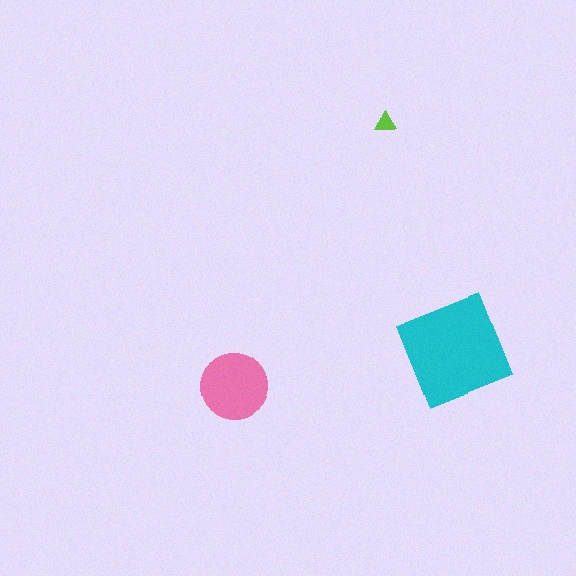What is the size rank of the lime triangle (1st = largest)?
3rd.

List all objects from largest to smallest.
The cyan square, the pink circle, the lime triangle.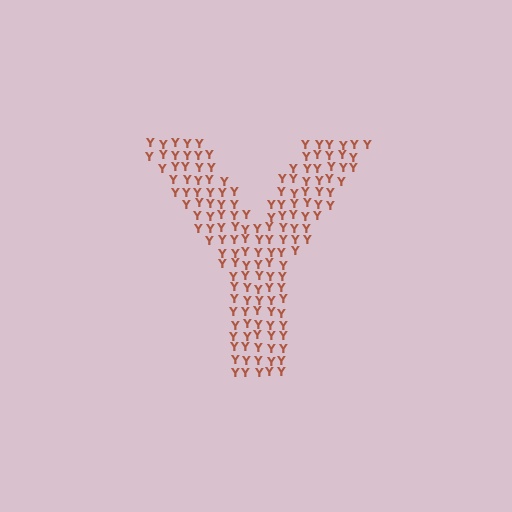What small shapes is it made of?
It is made of small letter Y's.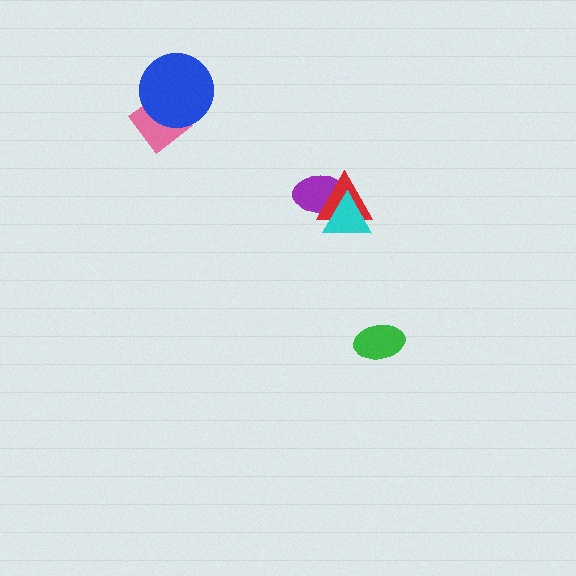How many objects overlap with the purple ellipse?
2 objects overlap with the purple ellipse.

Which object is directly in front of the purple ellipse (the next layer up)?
The red triangle is directly in front of the purple ellipse.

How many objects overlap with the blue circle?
1 object overlaps with the blue circle.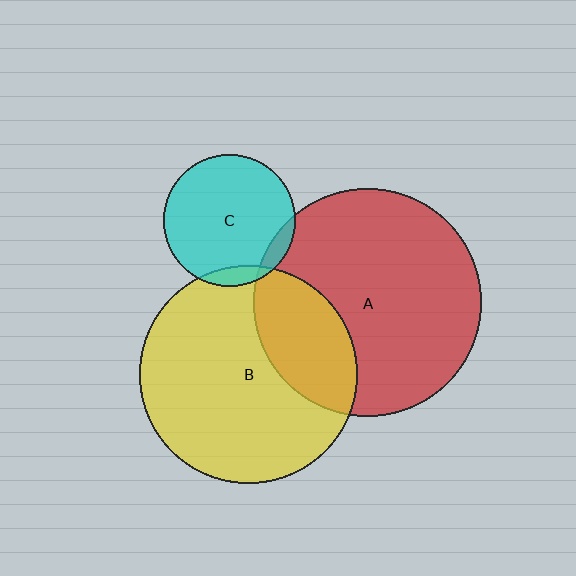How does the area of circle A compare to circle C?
Approximately 3.0 times.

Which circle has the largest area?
Circle A (red).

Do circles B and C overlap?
Yes.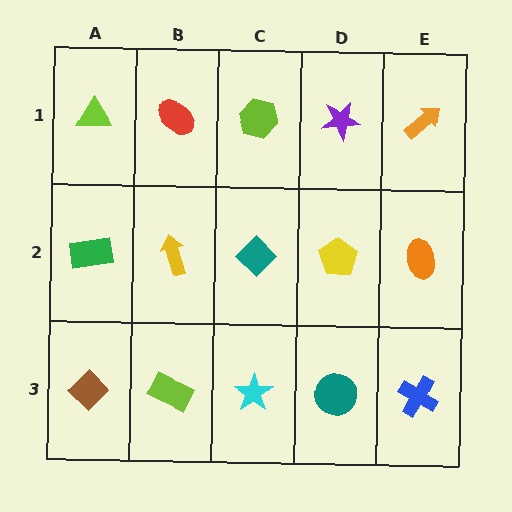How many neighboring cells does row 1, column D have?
3.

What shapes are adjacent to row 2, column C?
A lime hexagon (row 1, column C), a cyan star (row 3, column C), a yellow arrow (row 2, column B), a yellow pentagon (row 2, column D).